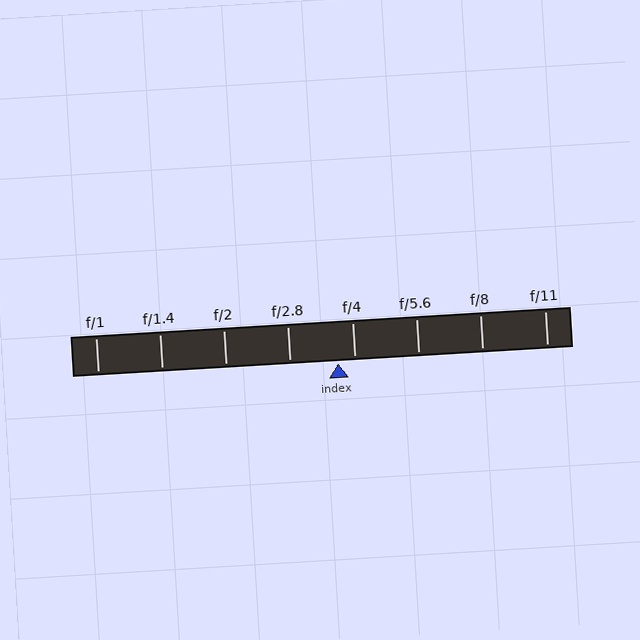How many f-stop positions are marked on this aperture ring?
There are 8 f-stop positions marked.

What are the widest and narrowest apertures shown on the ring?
The widest aperture shown is f/1 and the narrowest is f/11.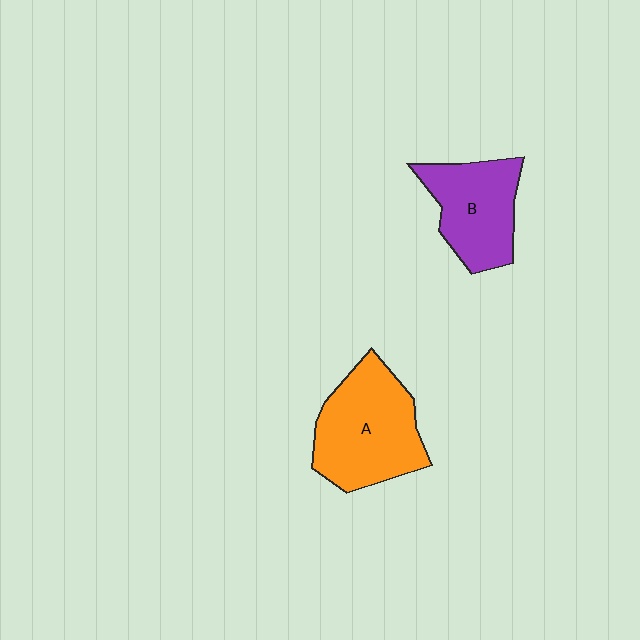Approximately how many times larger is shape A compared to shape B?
Approximately 1.3 times.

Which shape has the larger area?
Shape A (orange).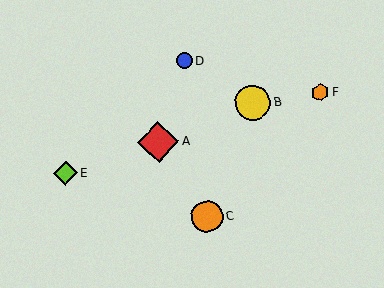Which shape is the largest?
The red diamond (labeled A) is the largest.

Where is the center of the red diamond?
The center of the red diamond is at (158, 142).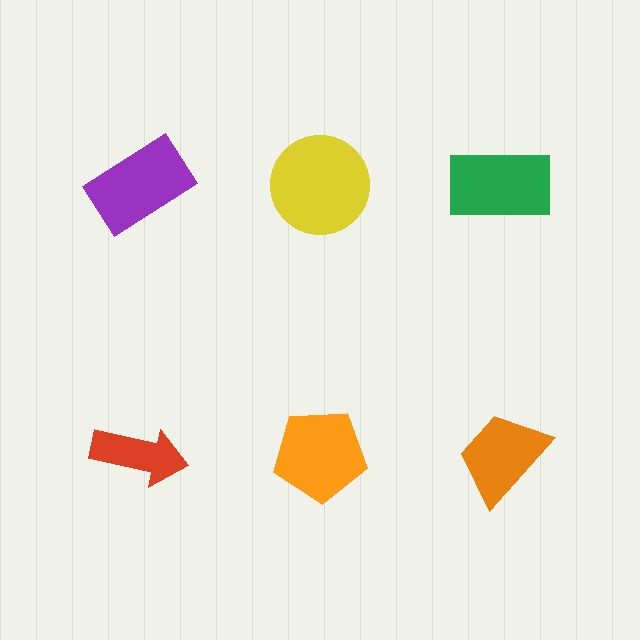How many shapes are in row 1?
3 shapes.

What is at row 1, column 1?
A purple rectangle.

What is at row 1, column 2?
A yellow circle.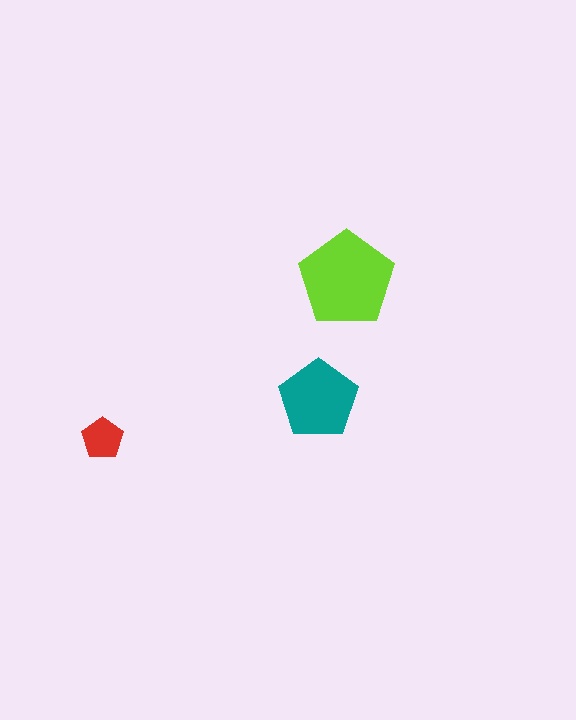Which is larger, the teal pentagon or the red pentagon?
The teal one.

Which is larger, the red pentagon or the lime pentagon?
The lime one.